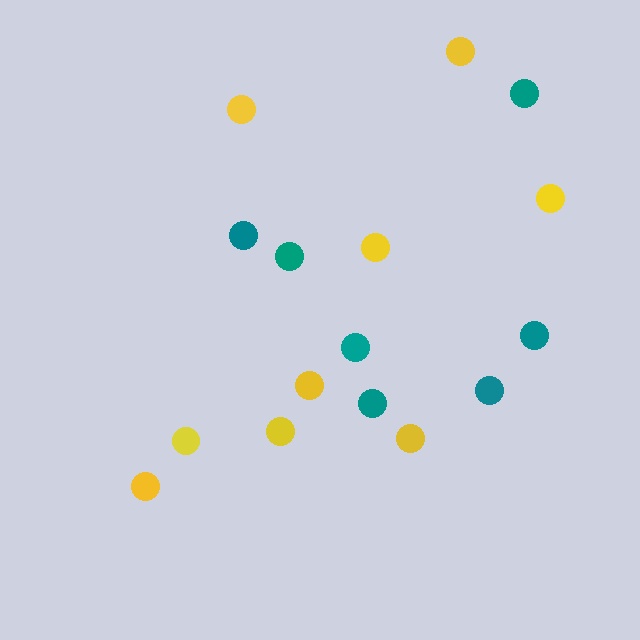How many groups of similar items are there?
There are 2 groups: one group of yellow circles (9) and one group of teal circles (7).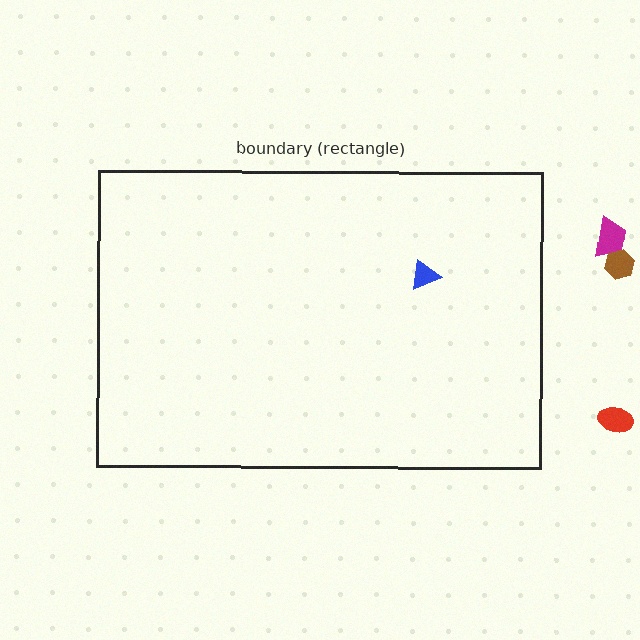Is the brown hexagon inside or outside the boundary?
Outside.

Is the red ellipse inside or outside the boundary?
Outside.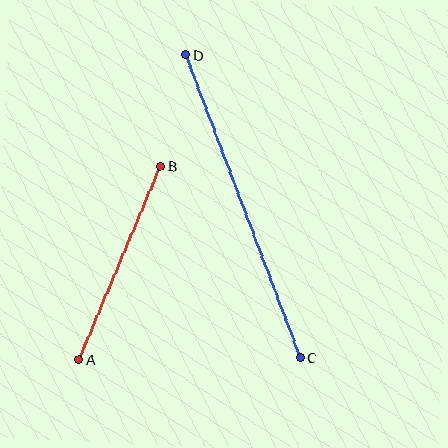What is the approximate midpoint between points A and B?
The midpoint is at approximately (120, 263) pixels.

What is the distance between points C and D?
The distance is approximately 323 pixels.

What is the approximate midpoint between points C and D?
The midpoint is at approximately (243, 206) pixels.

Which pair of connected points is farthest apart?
Points C and D are farthest apart.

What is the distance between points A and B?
The distance is approximately 209 pixels.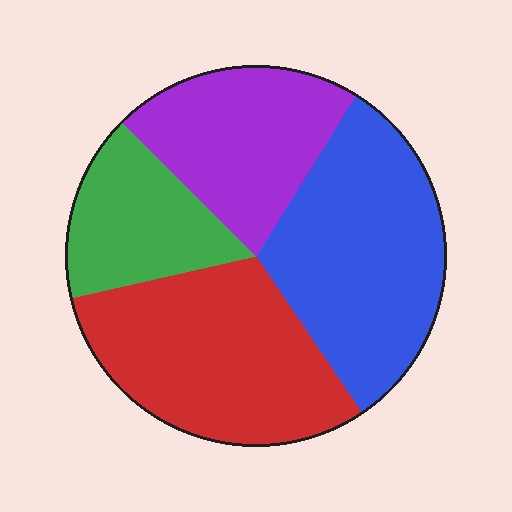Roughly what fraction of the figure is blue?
Blue takes up about one third (1/3) of the figure.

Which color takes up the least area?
Green, at roughly 15%.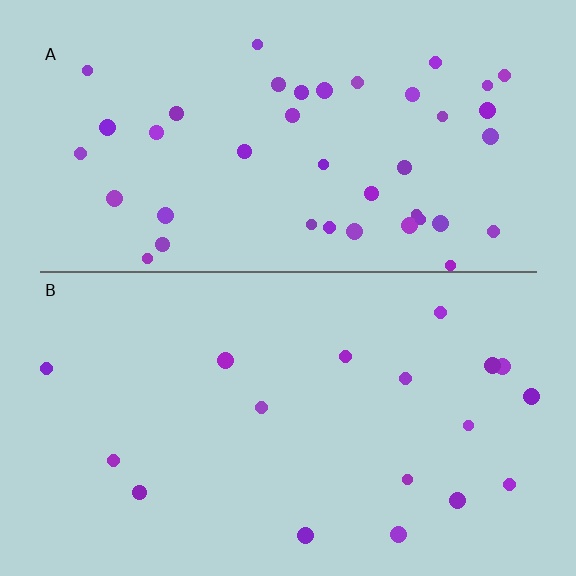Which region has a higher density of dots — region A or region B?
A (the top).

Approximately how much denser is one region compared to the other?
Approximately 2.4× — region A over region B.